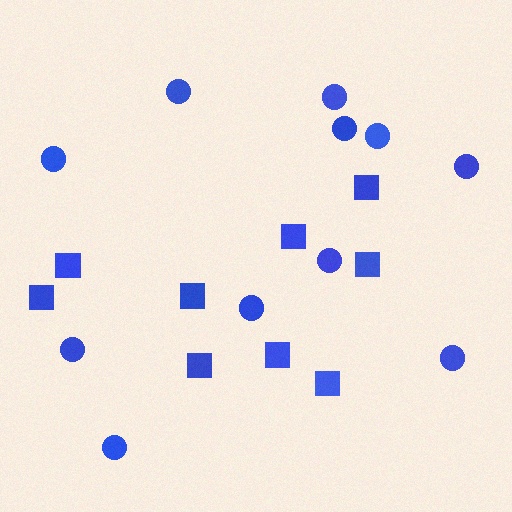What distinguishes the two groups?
There are 2 groups: one group of squares (9) and one group of circles (11).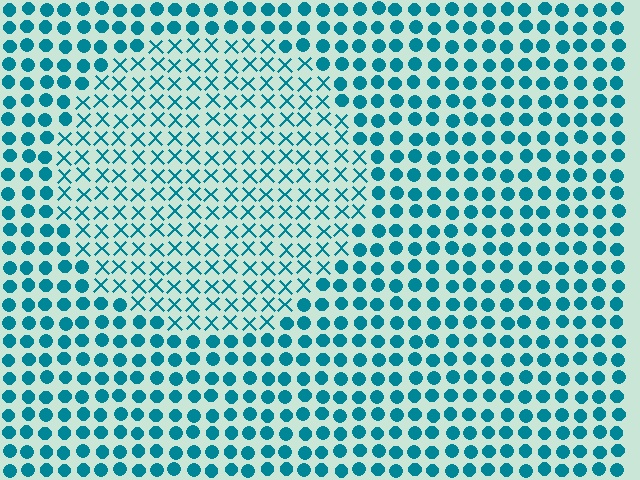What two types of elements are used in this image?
The image uses X marks inside the circle region and circles outside it.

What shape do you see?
I see a circle.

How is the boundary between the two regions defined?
The boundary is defined by a change in element shape: X marks inside vs. circles outside. All elements share the same color and spacing.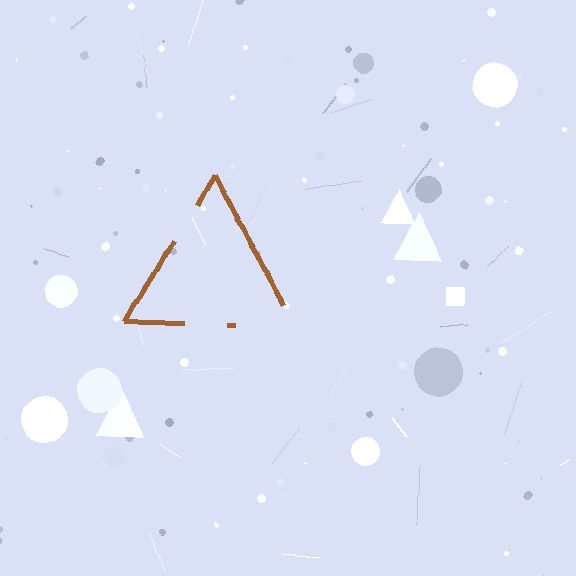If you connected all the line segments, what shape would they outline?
They would outline a triangle.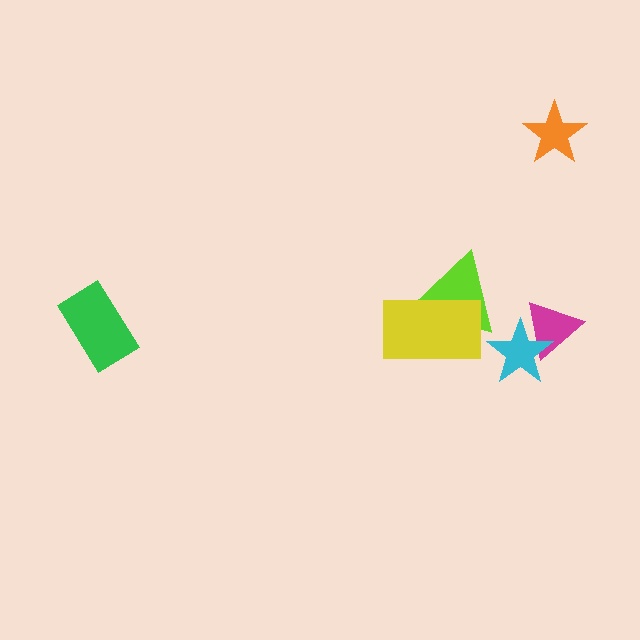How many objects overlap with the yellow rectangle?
1 object overlaps with the yellow rectangle.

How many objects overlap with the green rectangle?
0 objects overlap with the green rectangle.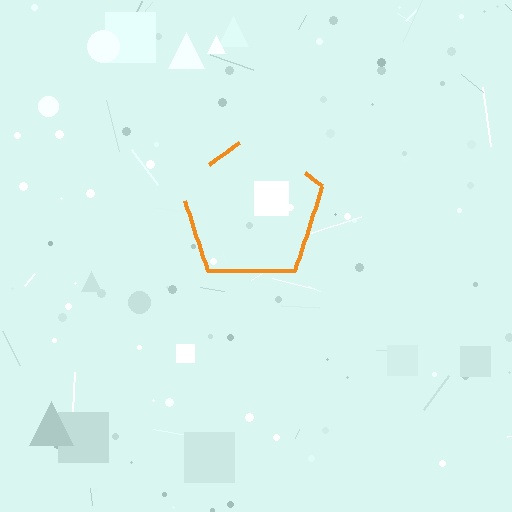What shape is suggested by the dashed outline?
The dashed outline suggests a pentagon.